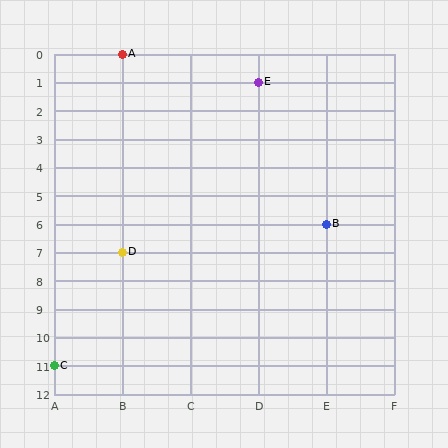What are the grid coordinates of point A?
Point A is at grid coordinates (B, 0).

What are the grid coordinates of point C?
Point C is at grid coordinates (A, 11).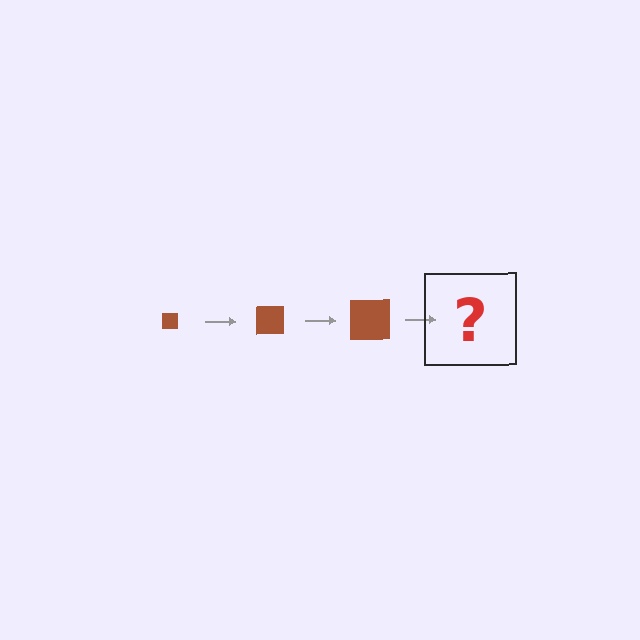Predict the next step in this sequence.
The next step is a brown square, larger than the previous one.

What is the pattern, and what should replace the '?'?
The pattern is that the square gets progressively larger each step. The '?' should be a brown square, larger than the previous one.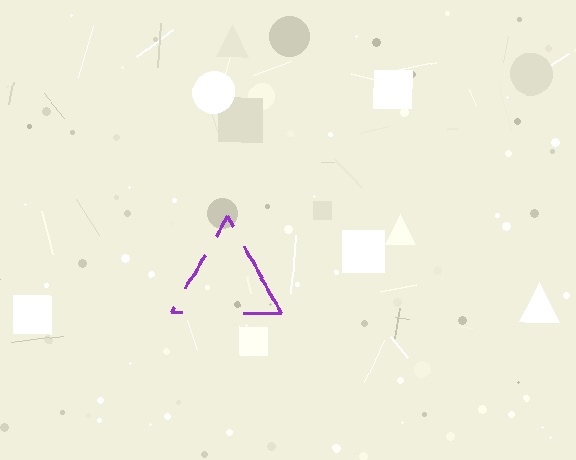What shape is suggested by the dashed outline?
The dashed outline suggests a triangle.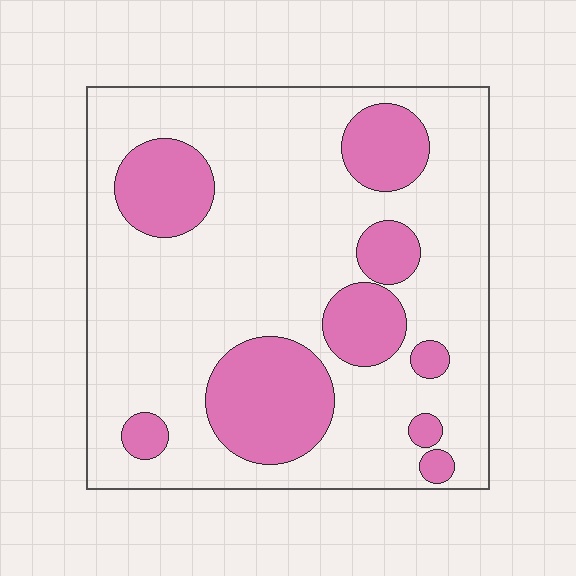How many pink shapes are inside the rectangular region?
9.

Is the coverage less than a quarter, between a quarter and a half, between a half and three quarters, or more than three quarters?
Between a quarter and a half.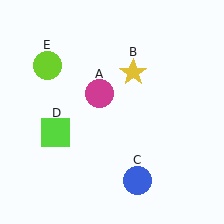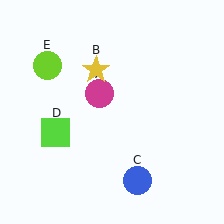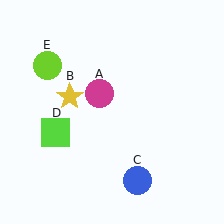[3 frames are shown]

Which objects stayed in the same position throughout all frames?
Magenta circle (object A) and blue circle (object C) and lime square (object D) and lime circle (object E) remained stationary.